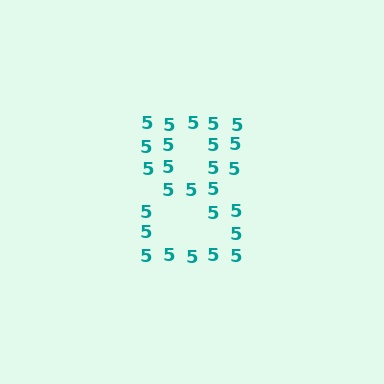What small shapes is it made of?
It is made of small digit 5's.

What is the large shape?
The large shape is the digit 8.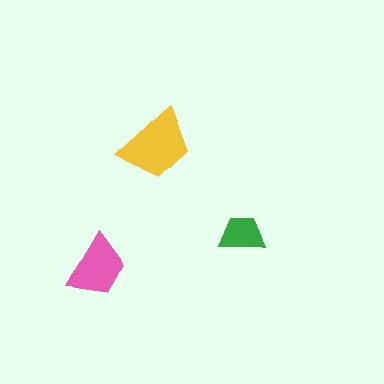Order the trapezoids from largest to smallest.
the yellow one, the pink one, the green one.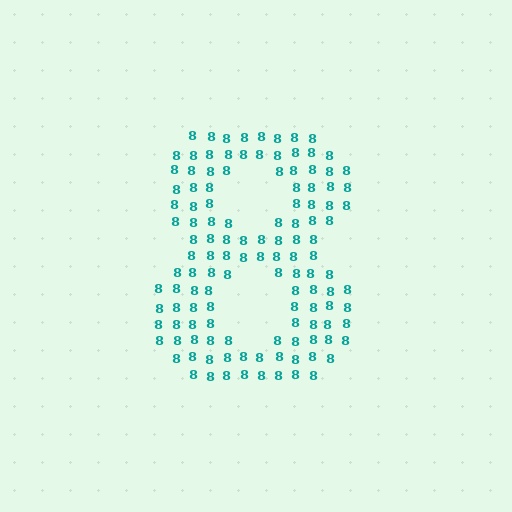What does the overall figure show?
The overall figure shows the digit 8.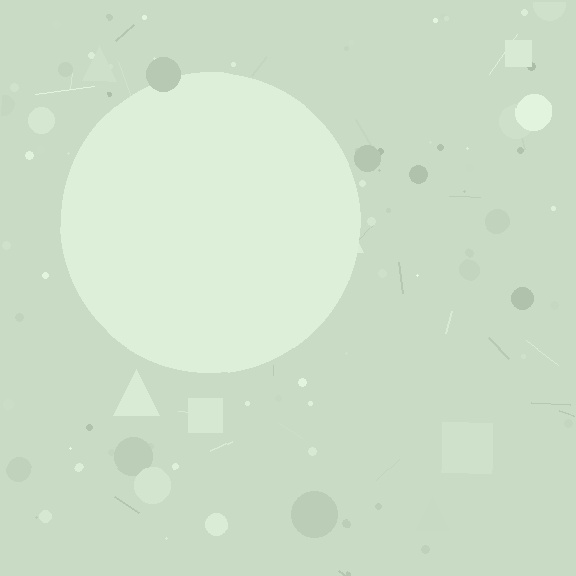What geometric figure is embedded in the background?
A circle is embedded in the background.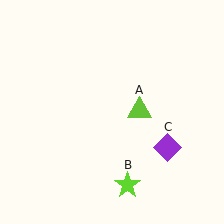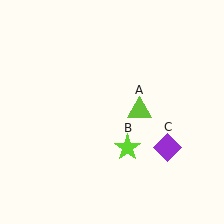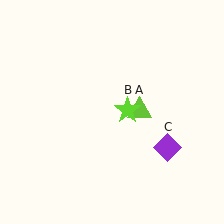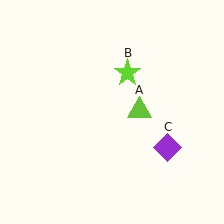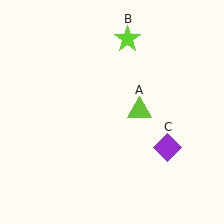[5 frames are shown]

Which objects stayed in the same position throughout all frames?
Lime triangle (object A) and purple diamond (object C) remained stationary.